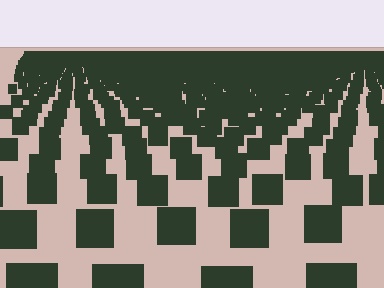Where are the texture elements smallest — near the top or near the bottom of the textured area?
Near the top.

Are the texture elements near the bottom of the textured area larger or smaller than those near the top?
Larger. Near the bottom, elements are closer to the viewer and appear at a bigger on-screen size.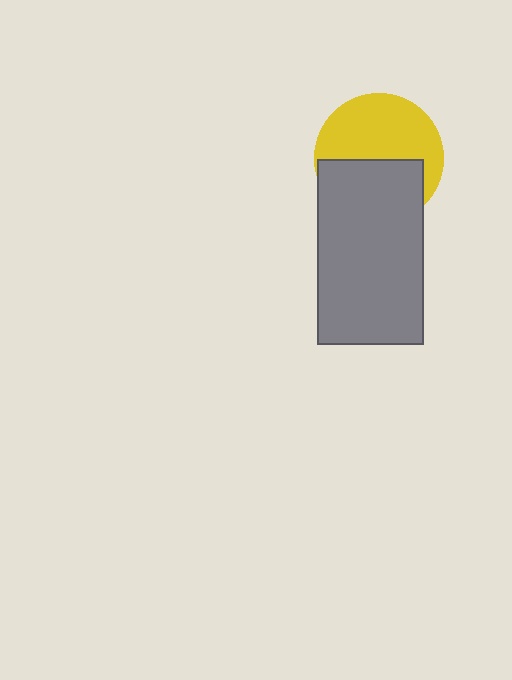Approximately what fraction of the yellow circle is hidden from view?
Roughly 44% of the yellow circle is hidden behind the gray rectangle.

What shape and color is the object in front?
The object in front is a gray rectangle.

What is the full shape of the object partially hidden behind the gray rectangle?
The partially hidden object is a yellow circle.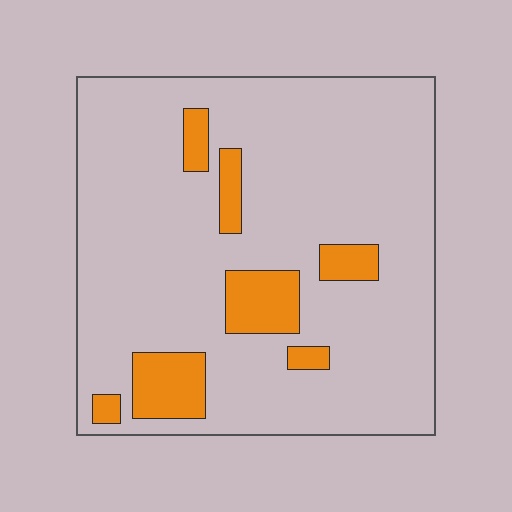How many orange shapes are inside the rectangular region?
7.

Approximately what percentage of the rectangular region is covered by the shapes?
Approximately 15%.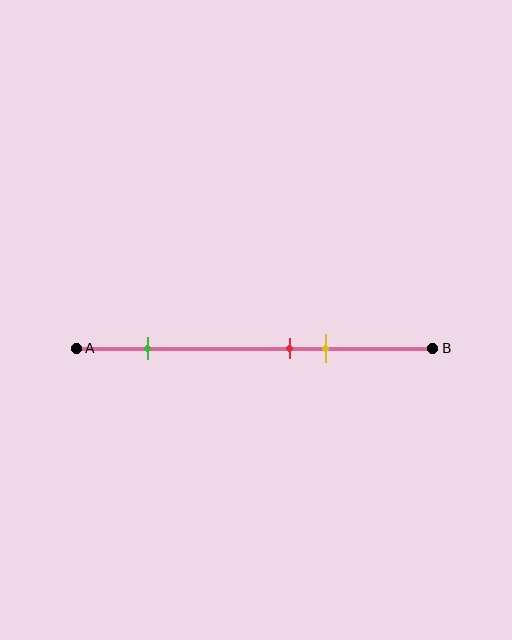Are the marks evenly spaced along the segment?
No, the marks are not evenly spaced.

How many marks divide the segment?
There are 3 marks dividing the segment.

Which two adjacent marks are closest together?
The red and yellow marks are the closest adjacent pair.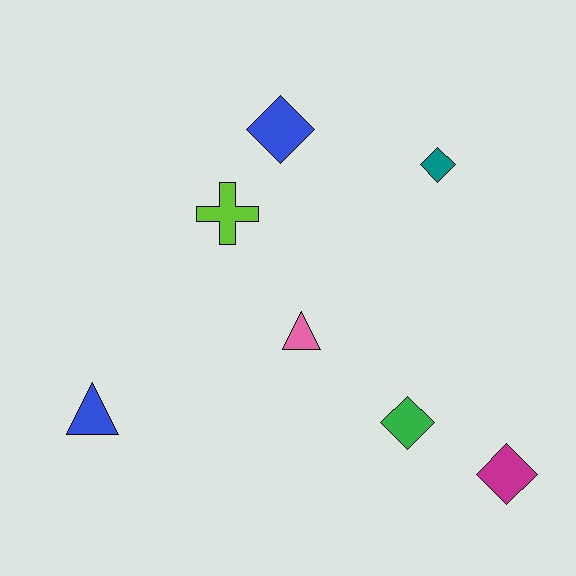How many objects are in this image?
There are 7 objects.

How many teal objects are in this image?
There is 1 teal object.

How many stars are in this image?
There are no stars.